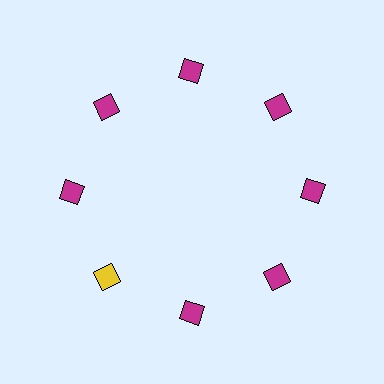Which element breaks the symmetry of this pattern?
The yellow square at roughly the 8 o'clock position breaks the symmetry. All other shapes are magenta squares.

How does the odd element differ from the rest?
It has a different color: yellow instead of magenta.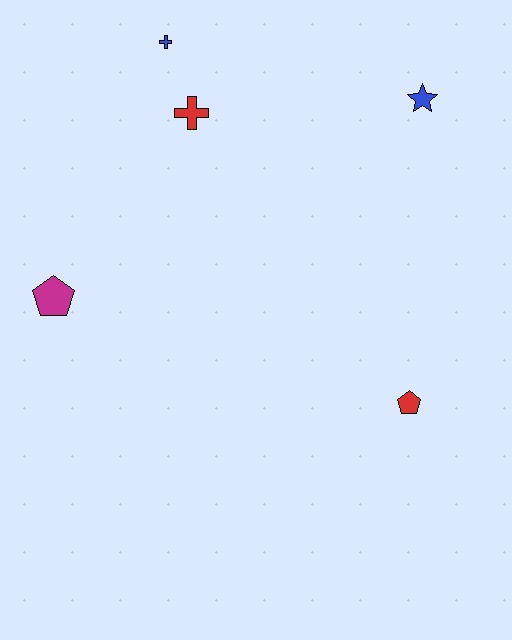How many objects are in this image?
There are 5 objects.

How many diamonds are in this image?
There are no diamonds.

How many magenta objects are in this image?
There is 1 magenta object.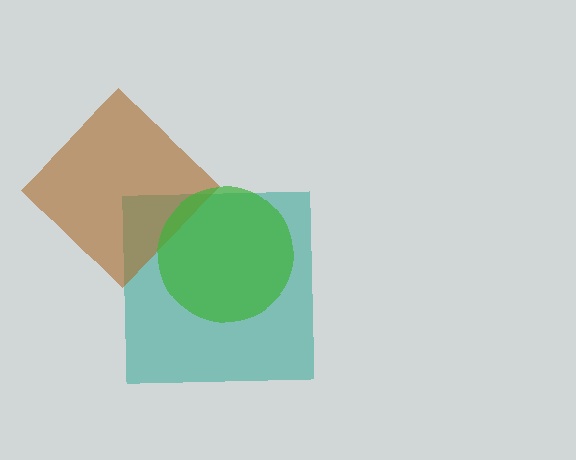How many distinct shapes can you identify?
There are 3 distinct shapes: a teal square, a brown diamond, a green circle.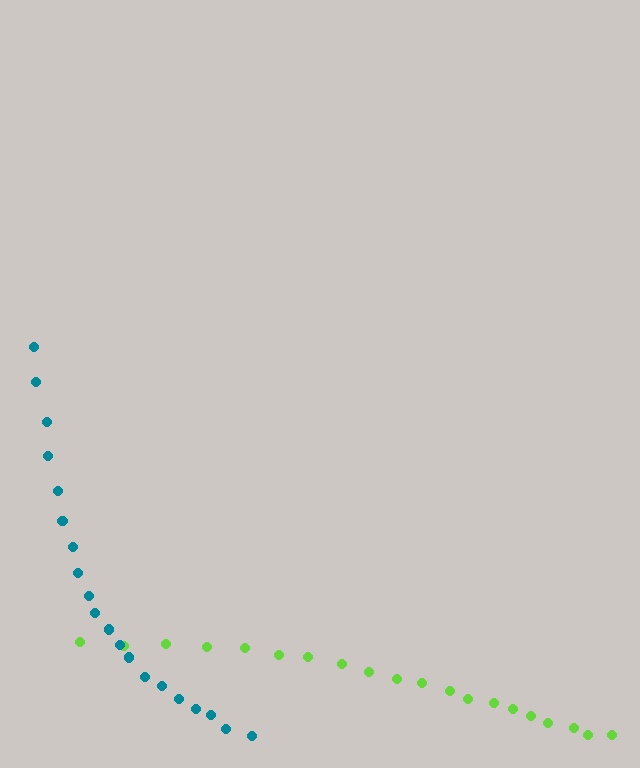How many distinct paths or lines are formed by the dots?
There are 2 distinct paths.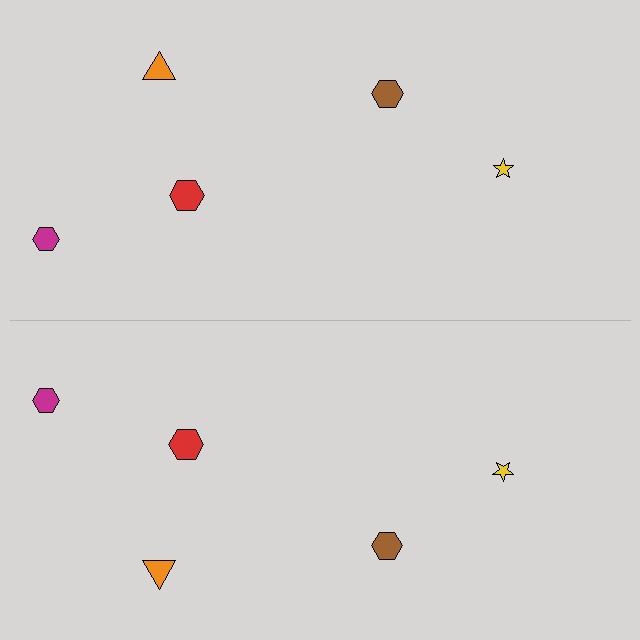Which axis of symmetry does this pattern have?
The pattern has a horizontal axis of symmetry running through the center of the image.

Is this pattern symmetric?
Yes, this pattern has bilateral (reflection) symmetry.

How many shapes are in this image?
There are 10 shapes in this image.